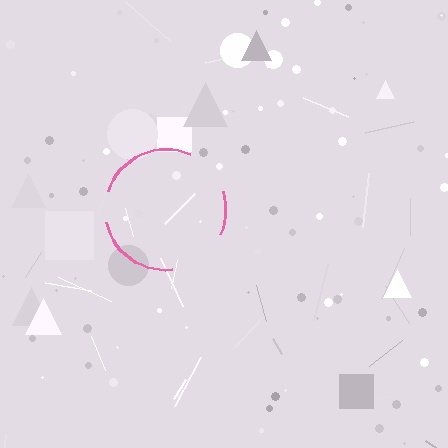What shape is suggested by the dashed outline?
The dashed outline suggests a circle.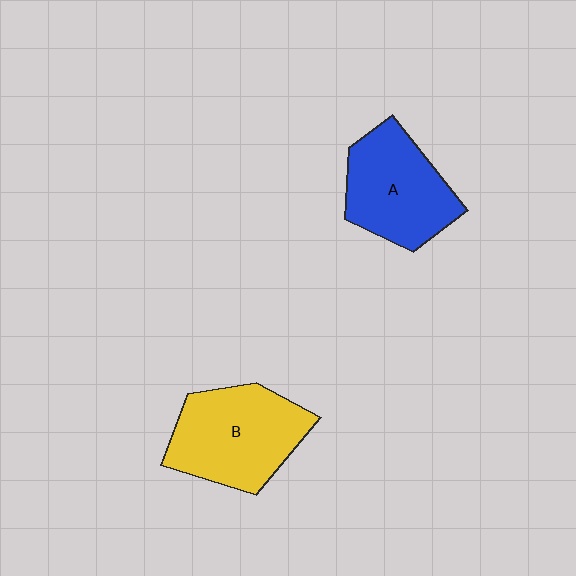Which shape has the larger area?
Shape B (yellow).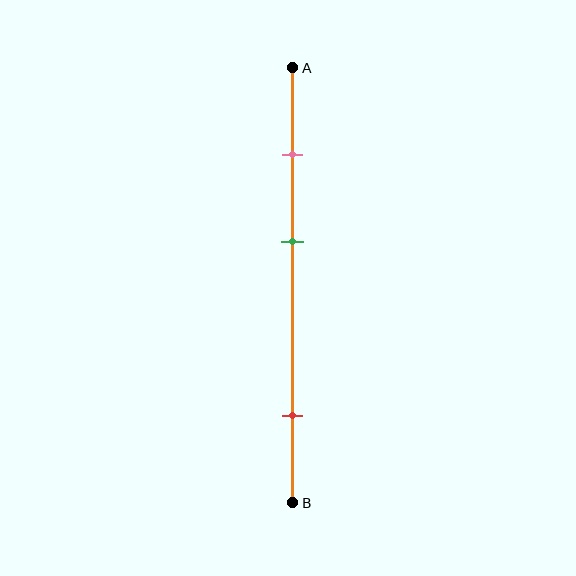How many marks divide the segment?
There are 3 marks dividing the segment.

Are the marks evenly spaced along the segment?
No, the marks are not evenly spaced.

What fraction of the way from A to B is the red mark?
The red mark is approximately 80% (0.8) of the way from A to B.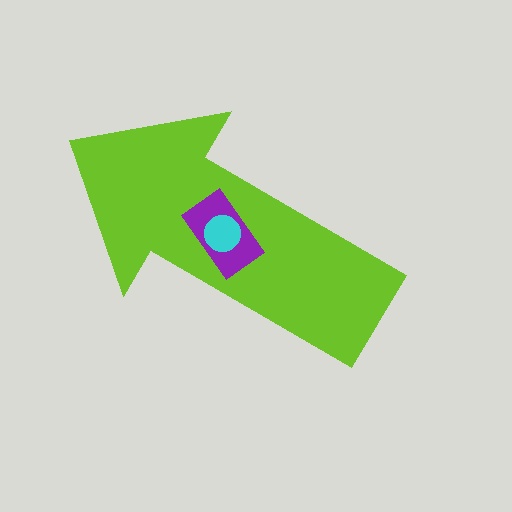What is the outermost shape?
The lime arrow.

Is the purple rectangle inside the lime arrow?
Yes.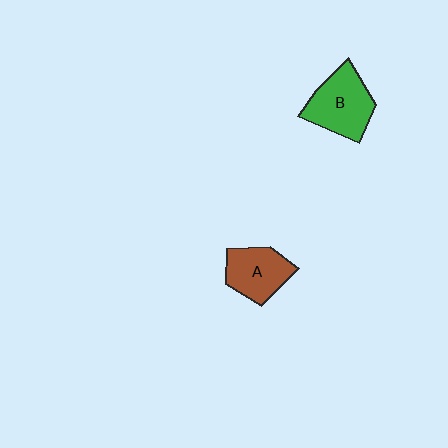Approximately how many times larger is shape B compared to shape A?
Approximately 1.2 times.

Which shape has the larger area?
Shape B (green).